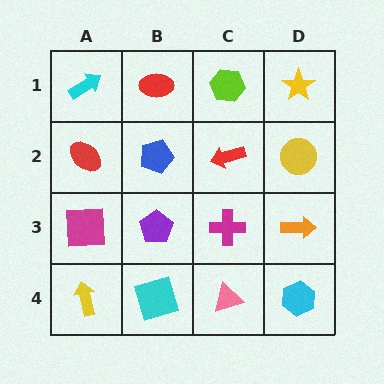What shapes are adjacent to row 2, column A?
A cyan arrow (row 1, column A), a magenta square (row 3, column A), a blue pentagon (row 2, column B).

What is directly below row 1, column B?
A blue pentagon.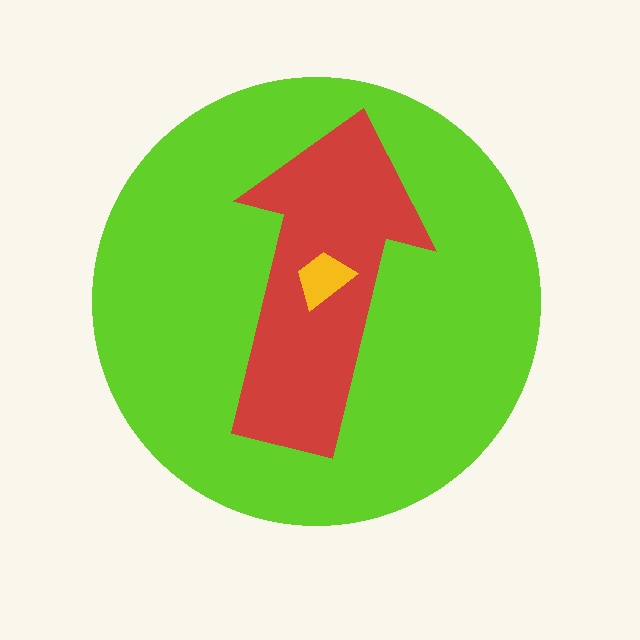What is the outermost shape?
The lime circle.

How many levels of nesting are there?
3.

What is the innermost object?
The yellow trapezoid.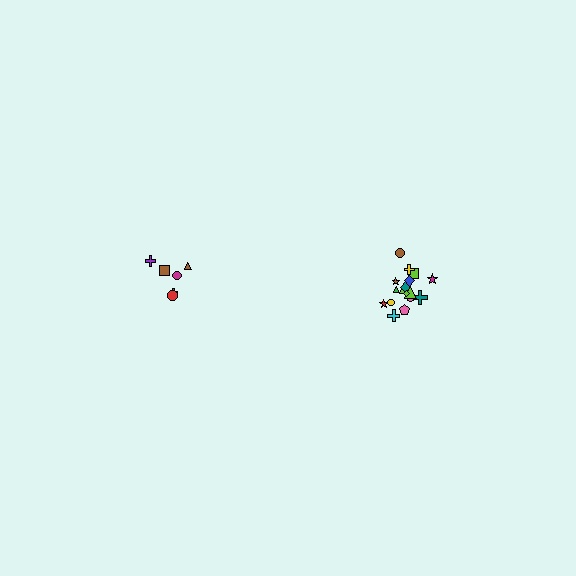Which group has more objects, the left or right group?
The right group.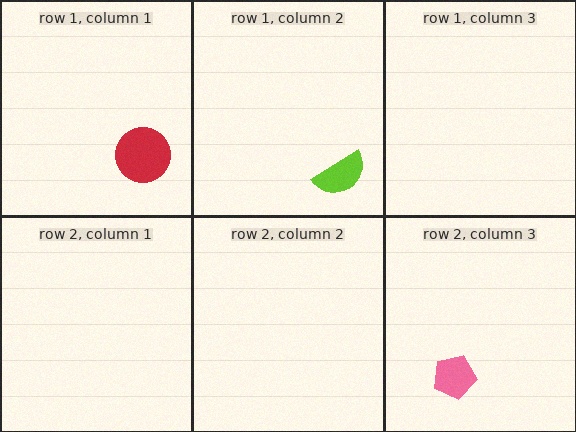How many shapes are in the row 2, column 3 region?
1.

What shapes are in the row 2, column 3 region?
The pink pentagon.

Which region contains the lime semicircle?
The row 1, column 2 region.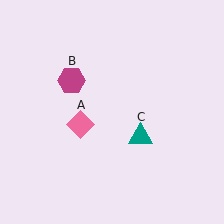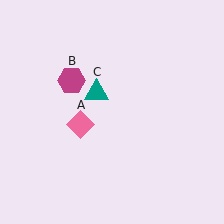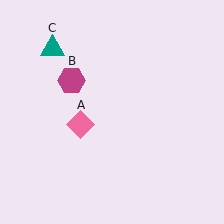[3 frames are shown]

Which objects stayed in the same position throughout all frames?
Pink diamond (object A) and magenta hexagon (object B) remained stationary.